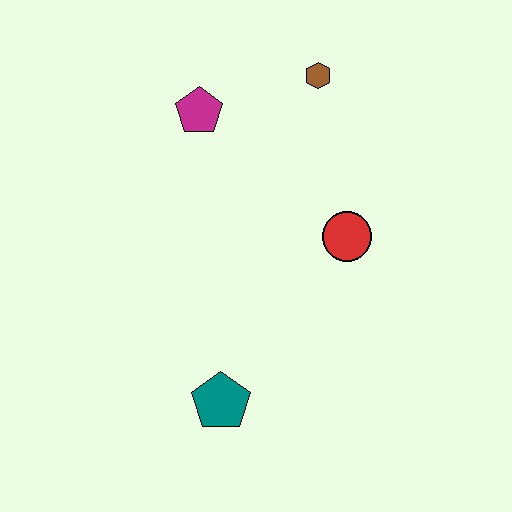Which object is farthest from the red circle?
The teal pentagon is farthest from the red circle.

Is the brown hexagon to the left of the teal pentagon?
No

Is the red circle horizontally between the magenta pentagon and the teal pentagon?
No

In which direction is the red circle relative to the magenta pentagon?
The red circle is to the right of the magenta pentagon.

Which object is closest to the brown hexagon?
The magenta pentagon is closest to the brown hexagon.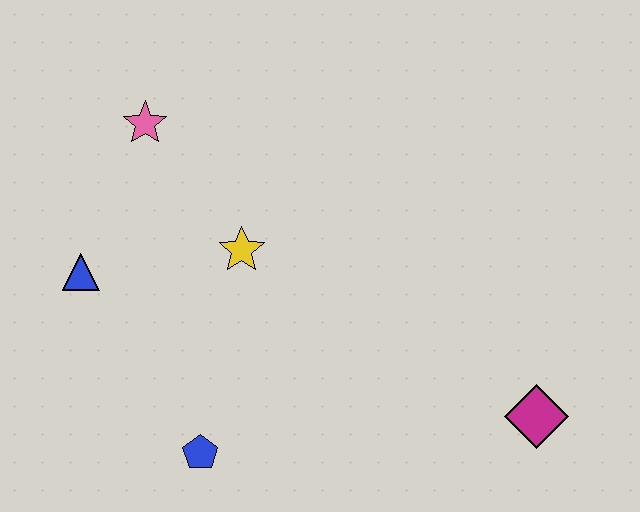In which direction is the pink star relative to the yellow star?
The pink star is above the yellow star.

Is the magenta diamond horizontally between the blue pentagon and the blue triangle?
No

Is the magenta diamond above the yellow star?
No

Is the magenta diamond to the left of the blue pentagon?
No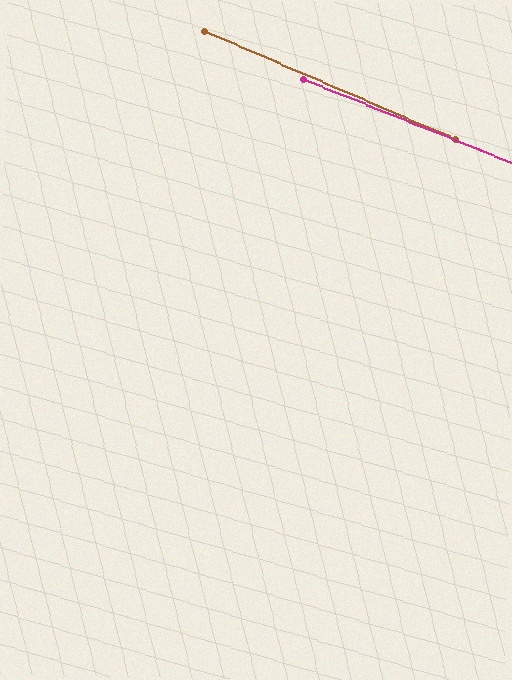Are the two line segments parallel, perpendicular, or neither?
Parallel — their directions differ by only 1.5°.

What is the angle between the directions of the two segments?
Approximately 2 degrees.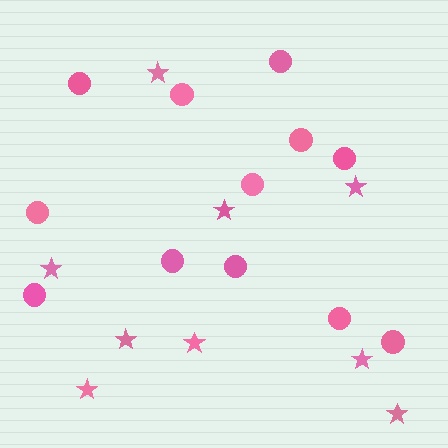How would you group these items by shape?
There are 2 groups: one group of circles (12) and one group of stars (9).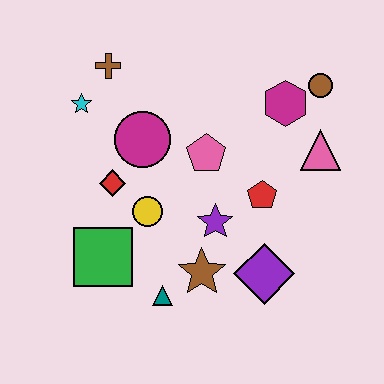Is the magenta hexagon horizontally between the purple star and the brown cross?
No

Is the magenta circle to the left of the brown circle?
Yes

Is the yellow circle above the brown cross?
No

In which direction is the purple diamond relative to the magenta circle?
The purple diamond is below the magenta circle.